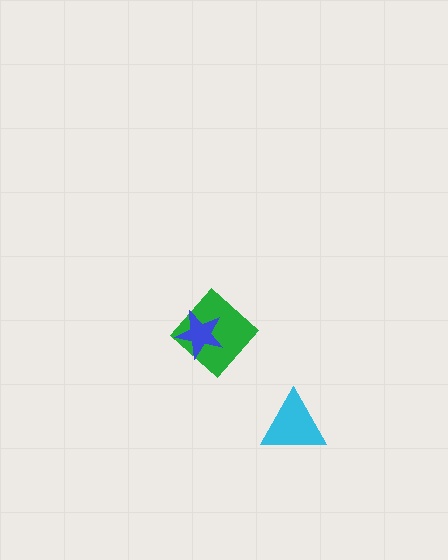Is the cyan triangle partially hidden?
No, no other shape covers it.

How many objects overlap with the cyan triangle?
0 objects overlap with the cyan triangle.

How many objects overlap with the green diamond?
1 object overlaps with the green diamond.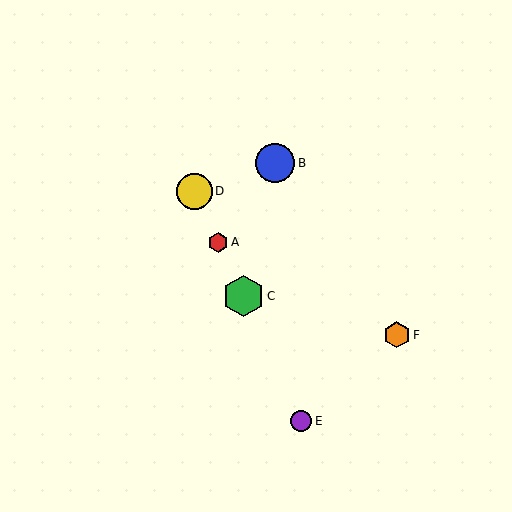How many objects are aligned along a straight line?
4 objects (A, C, D, E) are aligned along a straight line.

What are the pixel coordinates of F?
Object F is at (397, 335).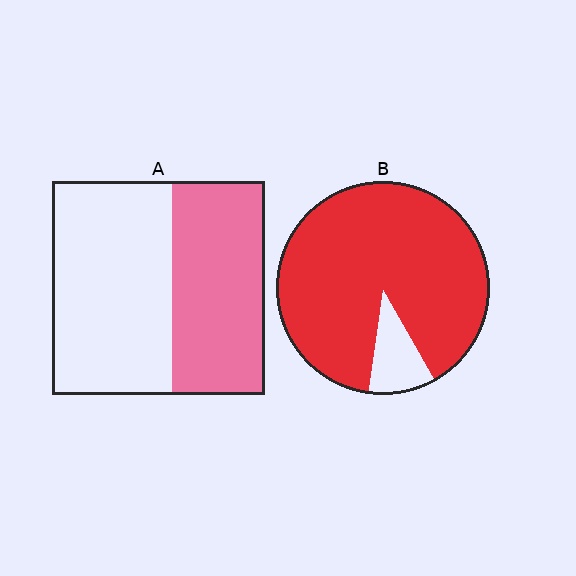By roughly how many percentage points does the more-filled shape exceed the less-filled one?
By roughly 45 percentage points (B over A).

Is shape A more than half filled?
No.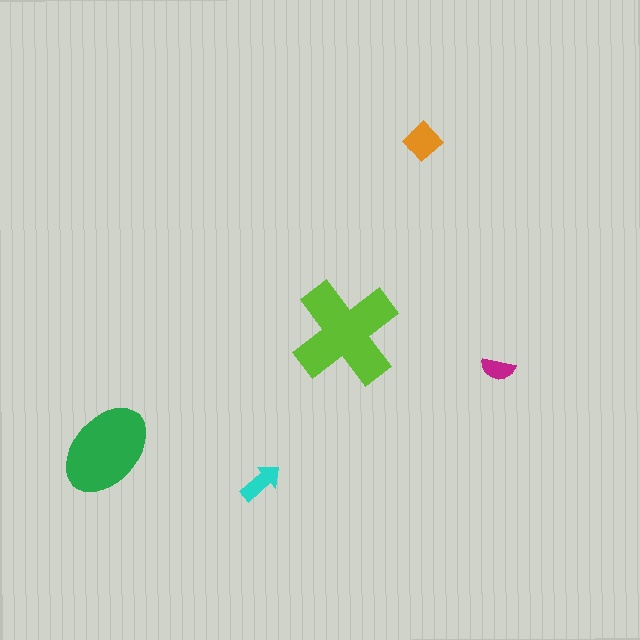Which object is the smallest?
The magenta semicircle.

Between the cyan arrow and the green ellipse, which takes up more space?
The green ellipse.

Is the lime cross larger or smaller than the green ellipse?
Larger.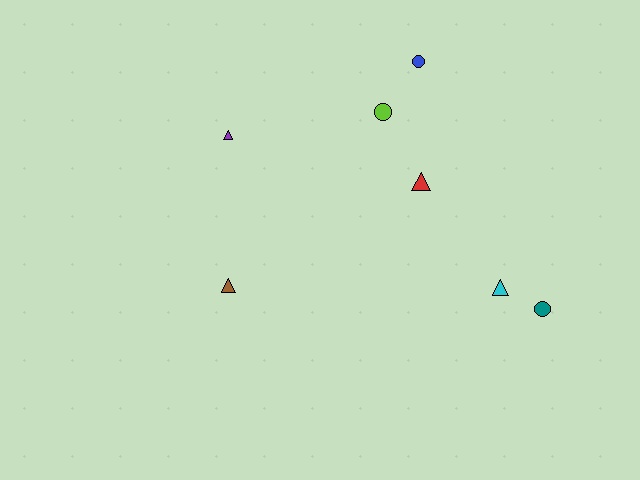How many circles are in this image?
There are 3 circles.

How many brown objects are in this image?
There is 1 brown object.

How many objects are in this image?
There are 7 objects.